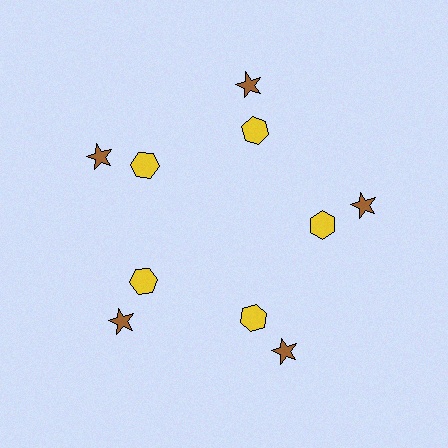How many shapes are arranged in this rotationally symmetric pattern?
There are 10 shapes, arranged in 5 groups of 2.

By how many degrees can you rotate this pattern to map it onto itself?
The pattern maps onto itself every 72 degrees of rotation.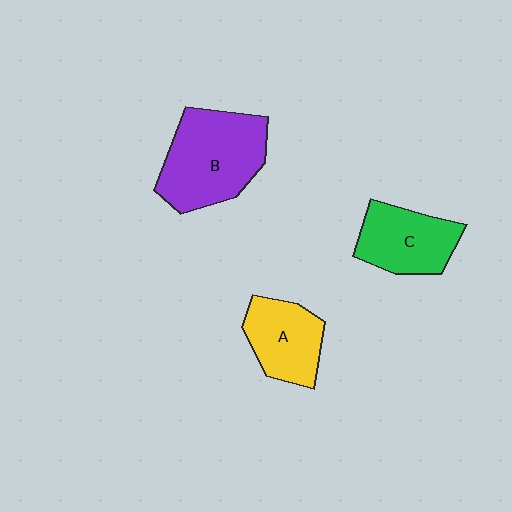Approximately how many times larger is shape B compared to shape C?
Approximately 1.5 times.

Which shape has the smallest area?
Shape A (yellow).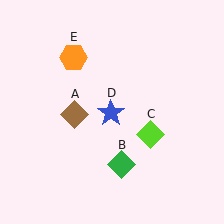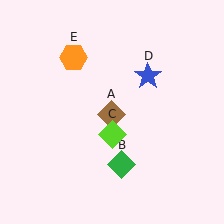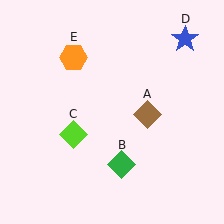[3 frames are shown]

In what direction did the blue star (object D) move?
The blue star (object D) moved up and to the right.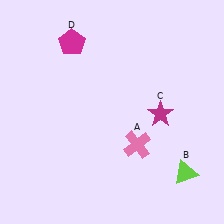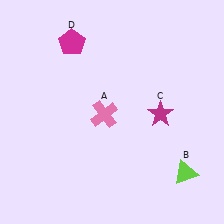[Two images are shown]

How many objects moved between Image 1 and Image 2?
1 object moved between the two images.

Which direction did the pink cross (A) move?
The pink cross (A) moved left.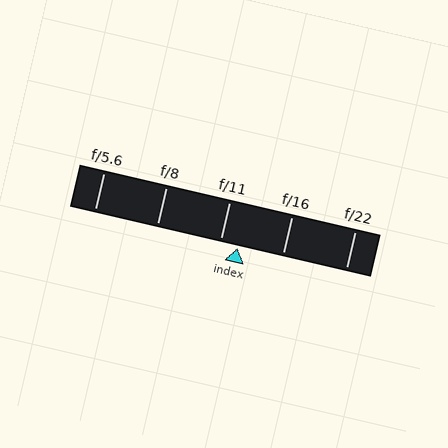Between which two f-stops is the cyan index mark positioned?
The index mark is between f/11 and f/16.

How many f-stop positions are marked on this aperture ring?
There are 5 f-stop positions marked.